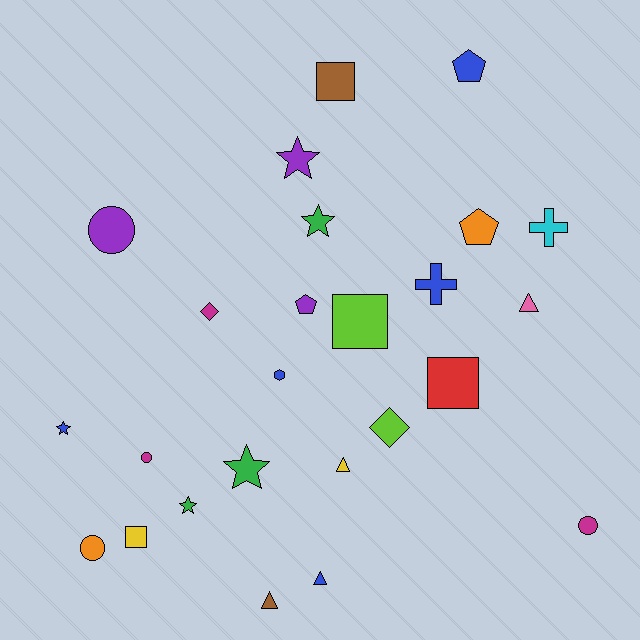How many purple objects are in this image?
There are 3 purple objects.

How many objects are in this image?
There are 25 objects.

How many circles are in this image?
There are 4 circles.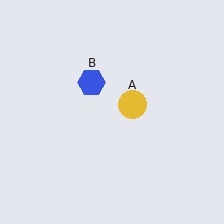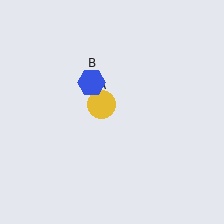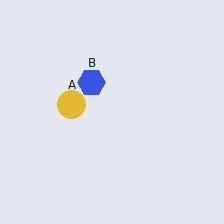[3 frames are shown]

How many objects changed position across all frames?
1 object changed position: yellow circle (object A).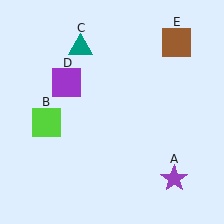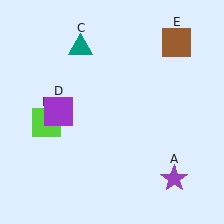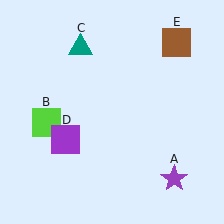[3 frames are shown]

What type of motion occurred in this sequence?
The purple square (object D) rotated counterclockwise around the center of the scene.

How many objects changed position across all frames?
1 object changed position: purple square (object D).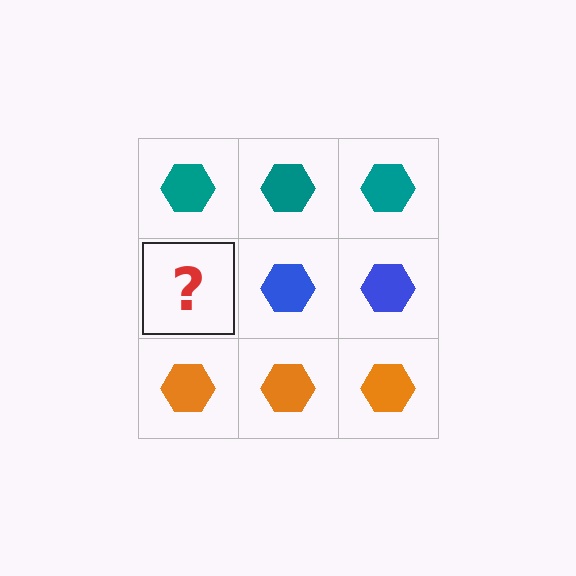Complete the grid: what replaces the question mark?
The question mark should be replaced with a blue hexagon.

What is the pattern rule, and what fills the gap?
The rule is that each row has a consistent color. The gap should be filled with a blue hexagon.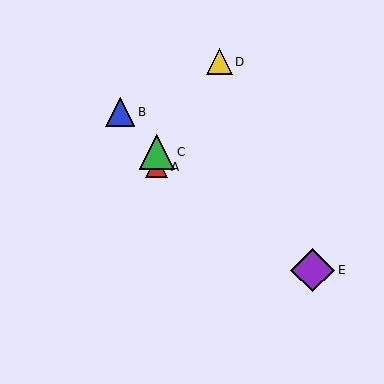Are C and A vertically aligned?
Yes, both are at x≈157.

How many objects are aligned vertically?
2 objects (A, C) are aligned vertically.